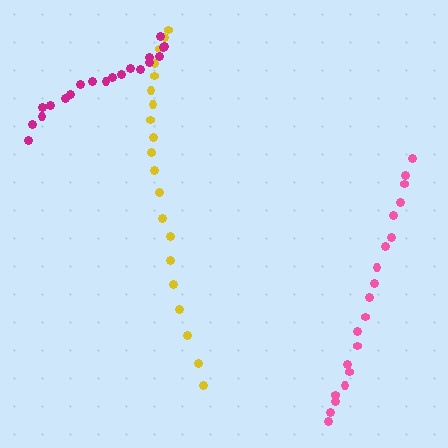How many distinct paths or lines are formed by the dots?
There are 3 distinct paths.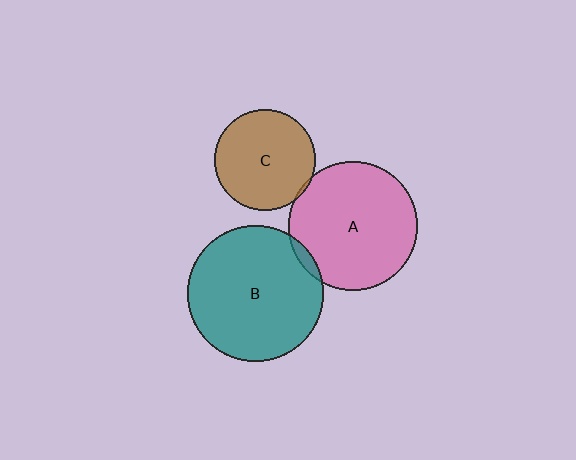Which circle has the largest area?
Circle B (teal).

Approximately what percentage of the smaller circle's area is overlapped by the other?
Approximately 5%.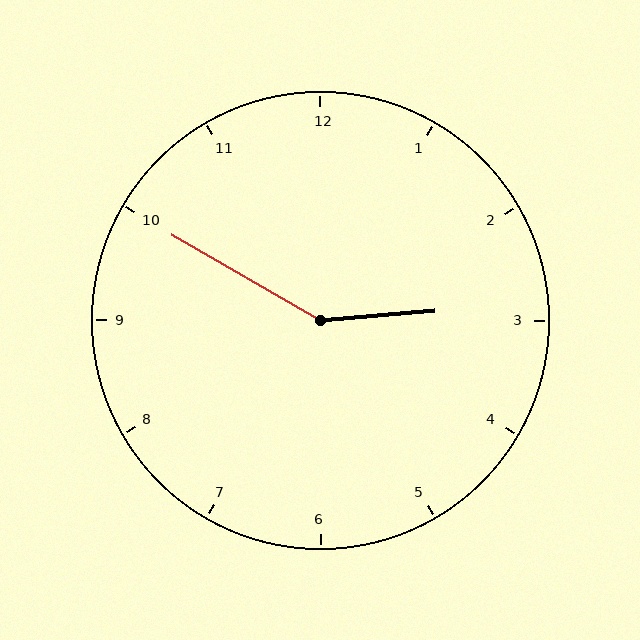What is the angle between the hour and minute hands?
Approximately 145 degrees.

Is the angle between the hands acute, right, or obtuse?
It is obtuse.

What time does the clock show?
2:50.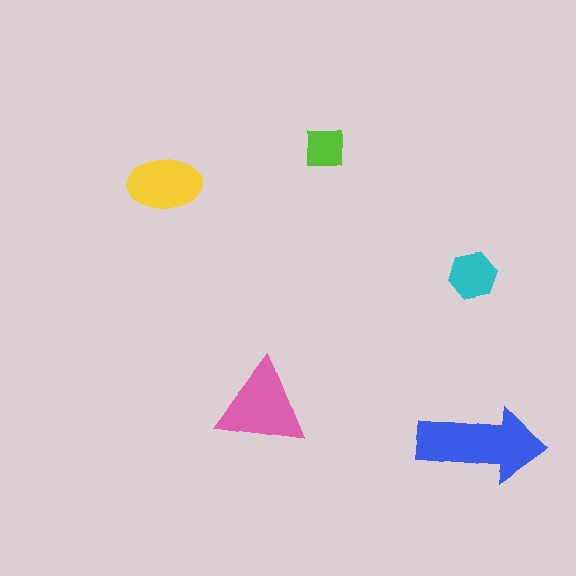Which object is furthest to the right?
The blue arrow is rightmost.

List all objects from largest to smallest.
The blue arrow, the pink triangle, the yellow ellipse, the cyan hexagon, the lime square.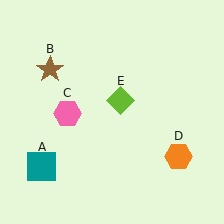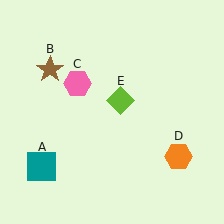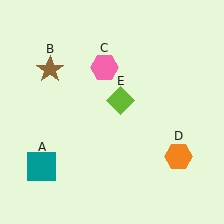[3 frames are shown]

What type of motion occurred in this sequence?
The pink hexagon (object C) rotated clockwise around the center of the scene.